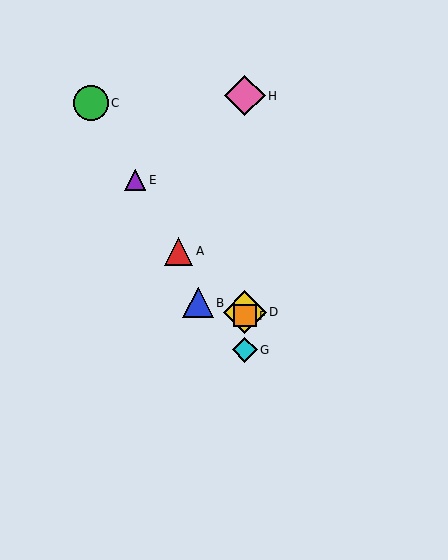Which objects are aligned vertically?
Objects D, F, G, H are aligned vertically.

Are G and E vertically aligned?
No, G is at x≈245 and E is at x≈135.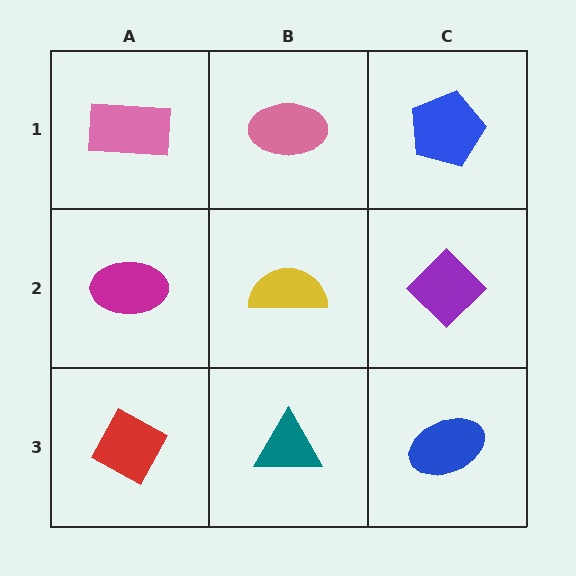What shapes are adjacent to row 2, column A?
A pink rectangle (row 1, column A), a red diamond (row 3, column A), a yellow semicircle (row 2, column B).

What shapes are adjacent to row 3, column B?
A yellow semicircle (row 2, column B), a red diamond (row 3, column A), a blue ellipse (row 3, column C).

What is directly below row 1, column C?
A purple diamond.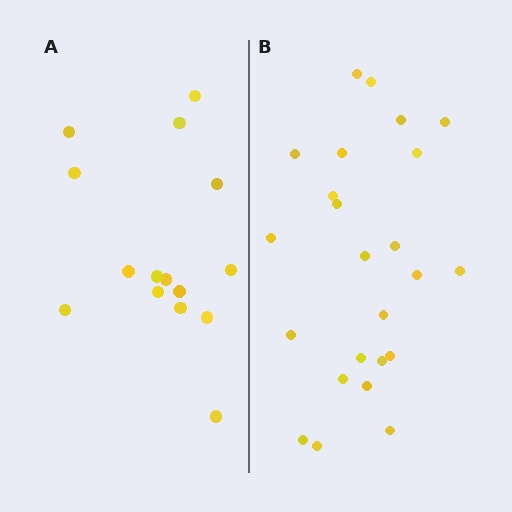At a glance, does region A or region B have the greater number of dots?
Region B (the right region) has more dots.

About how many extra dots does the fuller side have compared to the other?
Region B has roughly 8 or so more dots than region A.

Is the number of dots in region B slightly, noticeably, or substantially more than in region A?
Region B has substantially more. The ratio is roughly 1.6 to 1.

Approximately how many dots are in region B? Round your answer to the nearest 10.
About 20 dots. (The exact count is 24, which rounds to 20.)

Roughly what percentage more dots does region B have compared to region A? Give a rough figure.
About 60% more.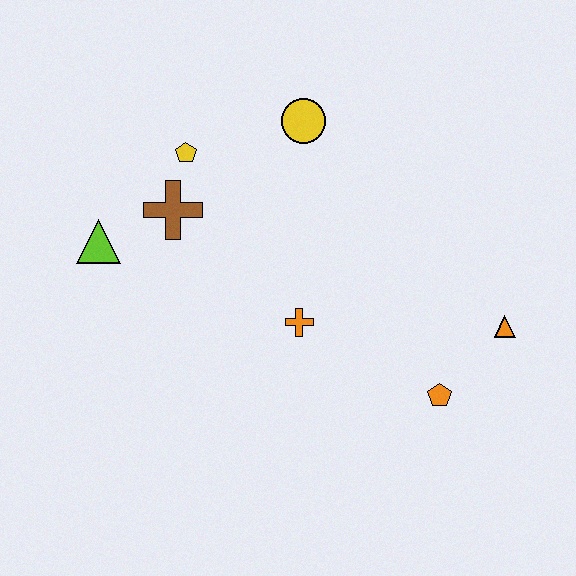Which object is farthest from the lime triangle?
The orange triangle is farthest from the lime triangle.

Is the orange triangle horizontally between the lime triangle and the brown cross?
No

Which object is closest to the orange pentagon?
The orange triangle is closest to the orange pentagon.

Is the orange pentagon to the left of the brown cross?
No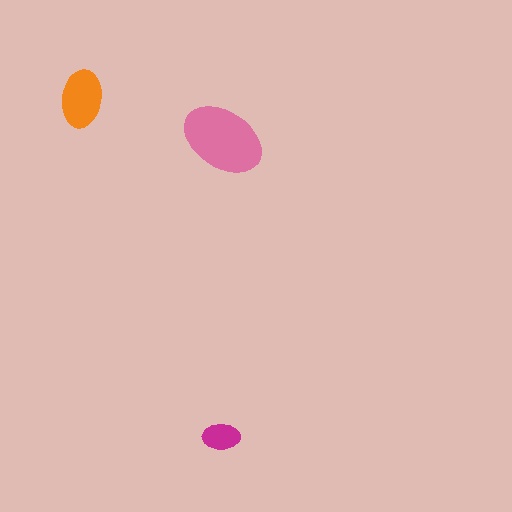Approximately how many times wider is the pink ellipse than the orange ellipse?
About 1.5 times wider.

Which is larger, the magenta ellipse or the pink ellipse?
The pink one.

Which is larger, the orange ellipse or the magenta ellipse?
The orange one.